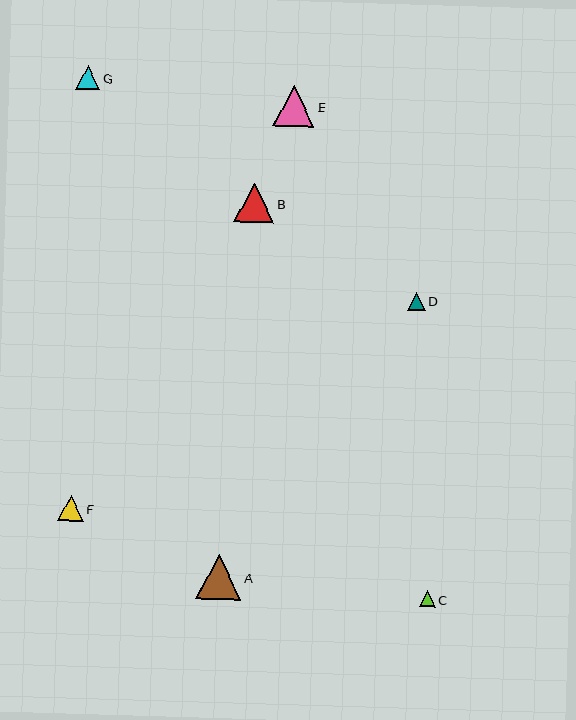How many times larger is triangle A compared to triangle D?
Triangle A is approximately 2.6 times the size of triangle D.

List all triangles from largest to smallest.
From largest to smallest: A, E, B, F, G, D, C.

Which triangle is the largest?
Triangle A is the largest with a size of approximately 46 pixels.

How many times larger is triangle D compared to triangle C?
Triangle D is approximately 1.1 times the size of triangle C.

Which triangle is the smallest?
Triangle C is the smallest with a size of approximately 16 pixels.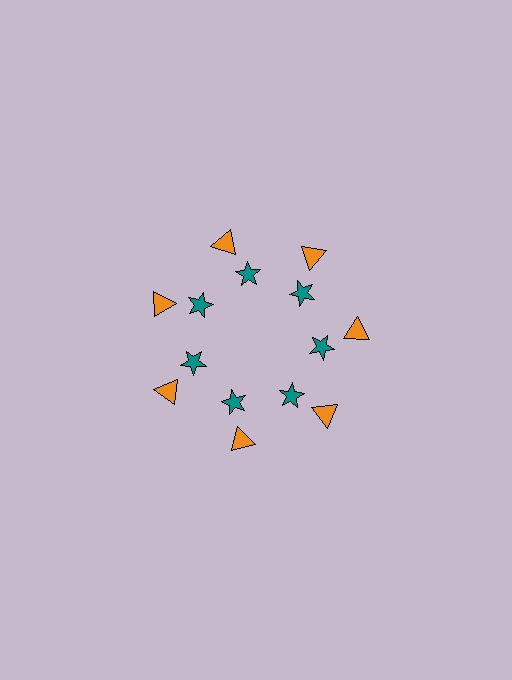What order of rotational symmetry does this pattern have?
This pattern has 7-fold rotational symmetry.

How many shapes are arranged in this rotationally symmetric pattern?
There are 14 shapes, arranged in 7 groups of 2.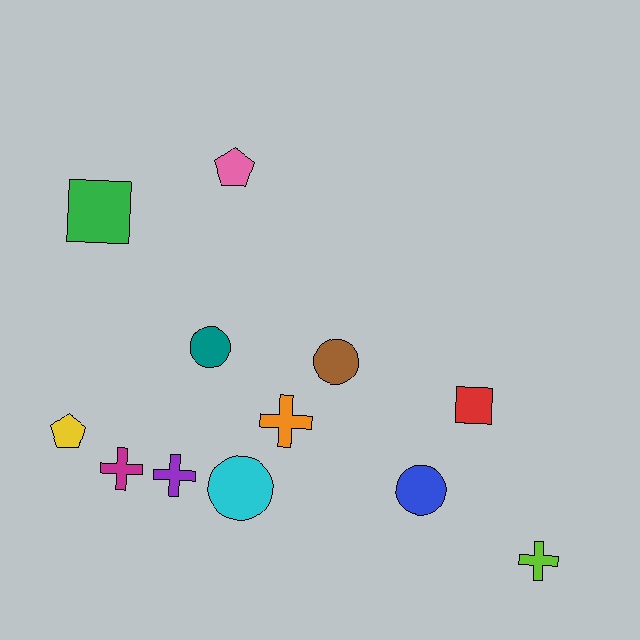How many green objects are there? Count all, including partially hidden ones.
There is 1 green object.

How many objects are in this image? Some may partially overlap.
There are 12 objects.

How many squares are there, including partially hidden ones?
There are 2 squares.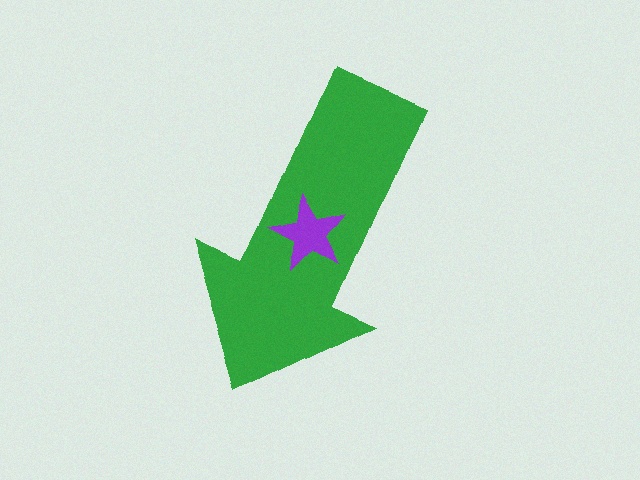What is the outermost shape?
The green arrow.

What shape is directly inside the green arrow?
The purple star.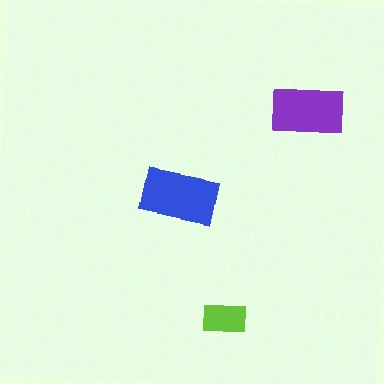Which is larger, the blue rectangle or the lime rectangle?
The blue one.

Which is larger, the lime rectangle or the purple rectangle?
The purple one.